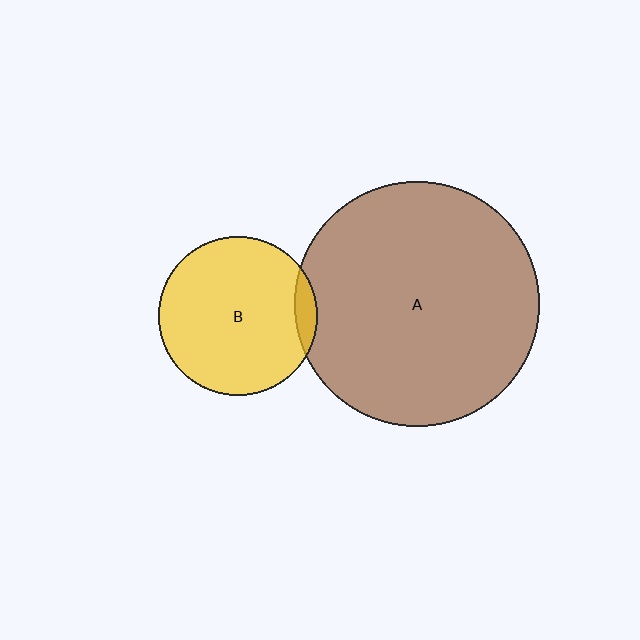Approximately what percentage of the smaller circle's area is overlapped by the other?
Approximately 5%.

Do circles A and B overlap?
Yes.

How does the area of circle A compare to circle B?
Approximately 2.4 times.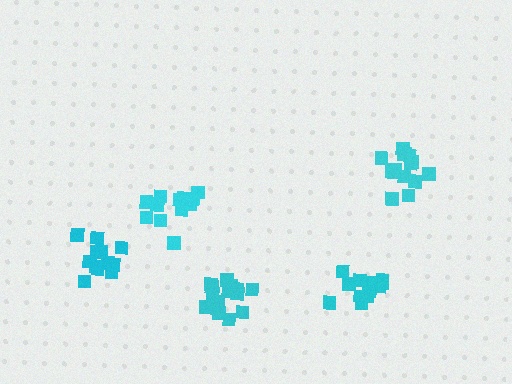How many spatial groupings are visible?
There are 5 spatial groupings.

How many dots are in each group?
Group 1: 13 dots, Group 2: 13 dots, Group 3: 16 dots, Group 4: 13 dots, Group 5: 12 dots (67 total).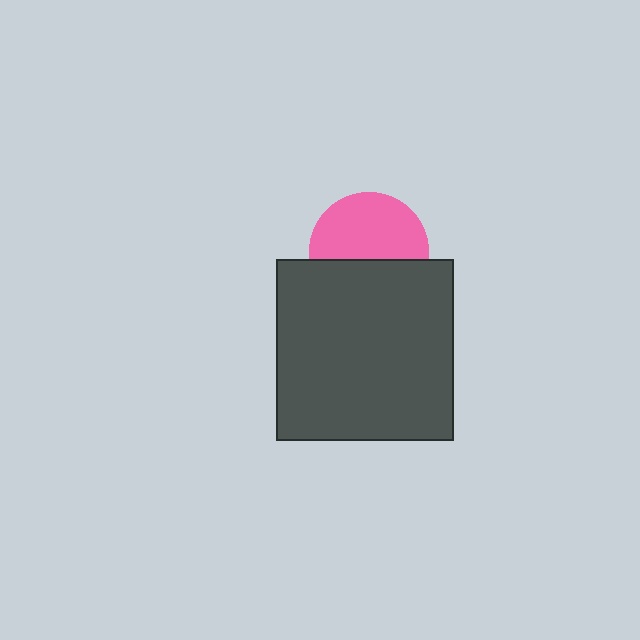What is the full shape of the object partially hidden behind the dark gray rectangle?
The partially hidden object is a pink circle.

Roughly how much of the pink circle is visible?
About half of it is visible (roughly 59%).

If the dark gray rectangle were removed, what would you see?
You would see the complete pink circle.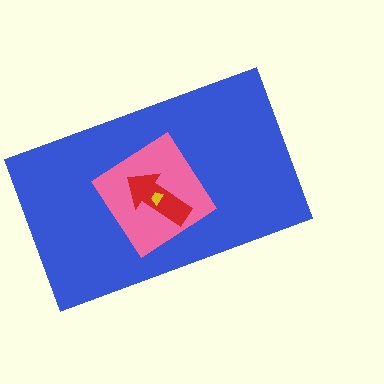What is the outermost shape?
The blue rectangle.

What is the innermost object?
The yellow trapezoid.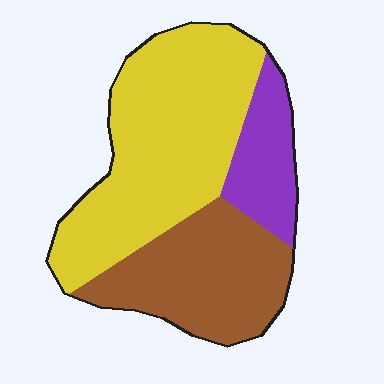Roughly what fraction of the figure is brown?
Brown covers roughly 30% of the figure.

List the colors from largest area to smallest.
From largest to smallest: yellow, brown, purple.